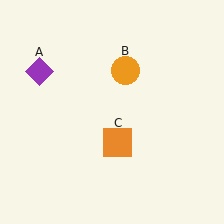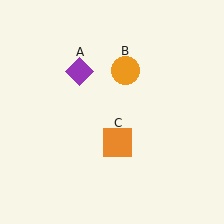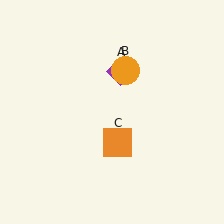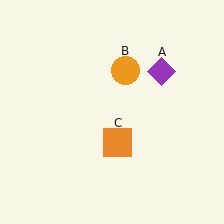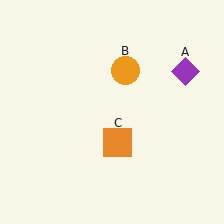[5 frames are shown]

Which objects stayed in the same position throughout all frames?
Orange circle (object B) and orange square (object C) remained stationary.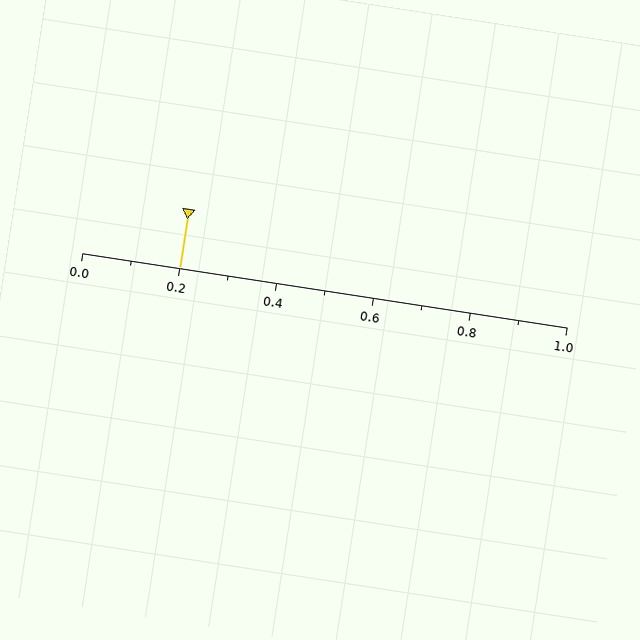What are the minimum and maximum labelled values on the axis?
The axis runs from 0.0 to 1.0.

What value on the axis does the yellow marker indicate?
The marker indicates approximately 0.2.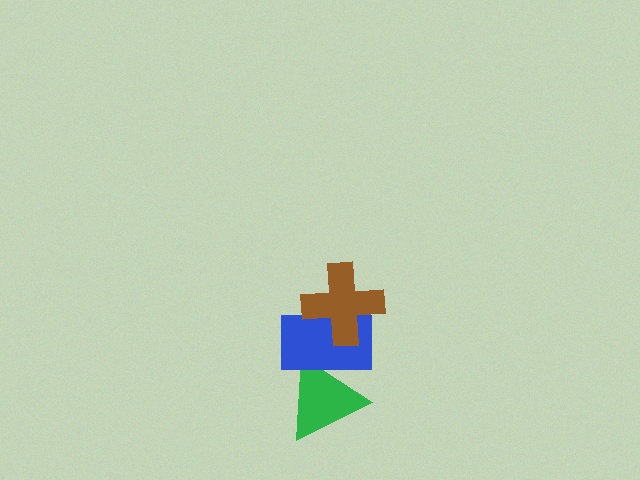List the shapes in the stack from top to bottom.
From top to bottom: the brown cross, the blue rectangle, the green triangle.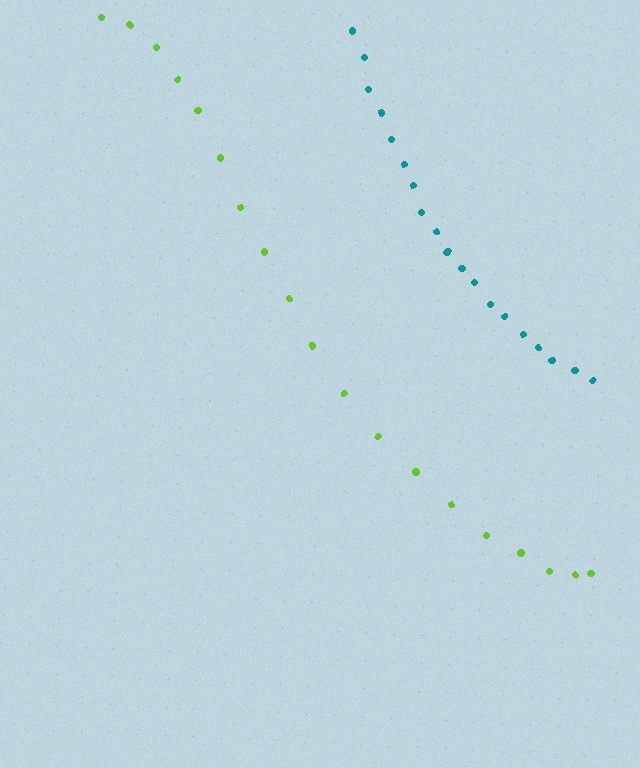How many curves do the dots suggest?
There are 2 distinct paths.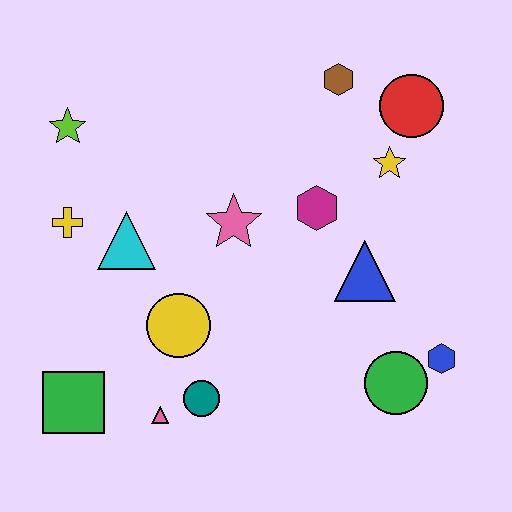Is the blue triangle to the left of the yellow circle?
No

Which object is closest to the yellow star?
The red circle is closest to the yellow star.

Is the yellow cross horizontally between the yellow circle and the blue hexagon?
No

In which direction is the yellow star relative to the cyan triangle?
The yellow star is to the right of the cyan triangle.